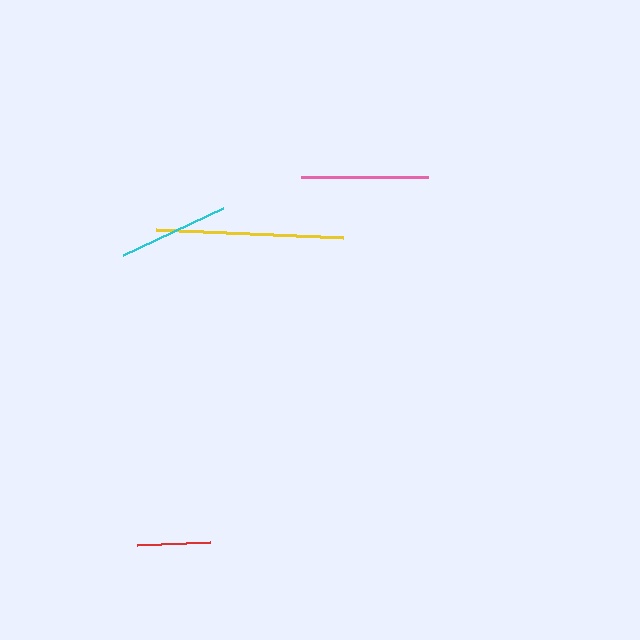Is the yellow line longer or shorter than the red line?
The yellow line is longer than the red line.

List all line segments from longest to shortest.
From longest to shortest: yellow, pink, cyan, red.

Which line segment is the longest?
The yellow line is the longest at approximately 187 pixels.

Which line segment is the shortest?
The red line is the shortest at approximately 73 pixels.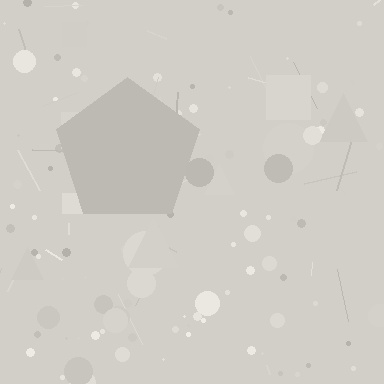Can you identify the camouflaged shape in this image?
The camouflaged shape is a pentagon.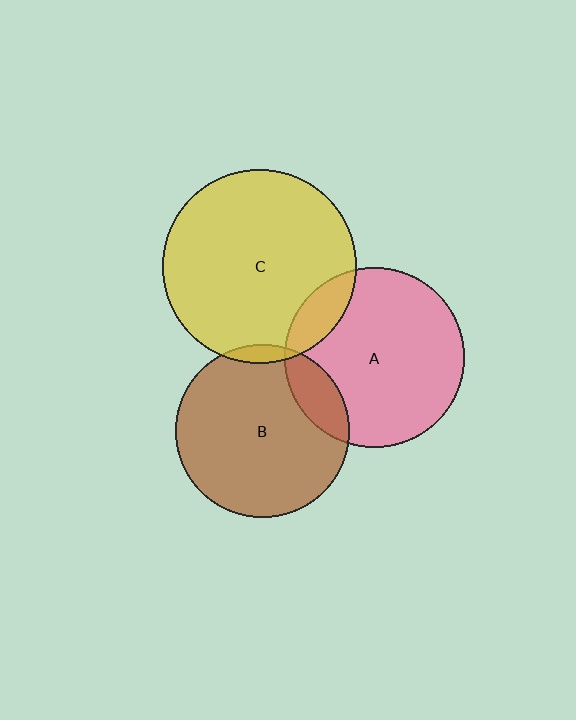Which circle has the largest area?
Circle C (yellow).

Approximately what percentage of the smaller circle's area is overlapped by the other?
Approximately 15%.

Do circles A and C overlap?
Yes.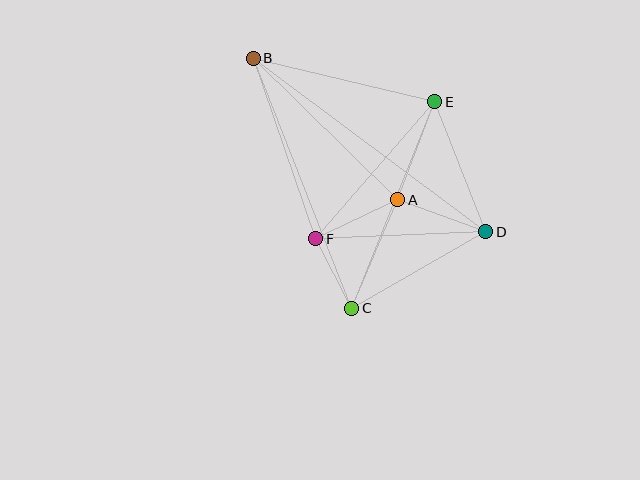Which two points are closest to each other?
Points C and F are closest to each other.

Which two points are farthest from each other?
Points B and D are farthest from each other.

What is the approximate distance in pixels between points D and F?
The distance between D and F is approximately 171 pixels.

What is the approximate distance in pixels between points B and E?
The distance between B and E is approximately 187 pixels.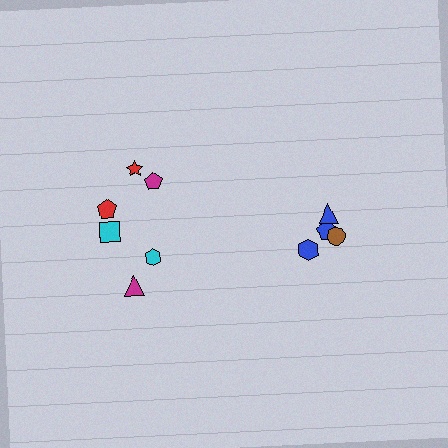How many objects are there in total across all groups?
There are 10 objects.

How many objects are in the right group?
There are 4 objects.